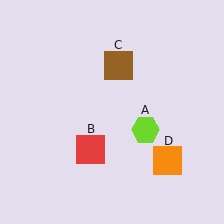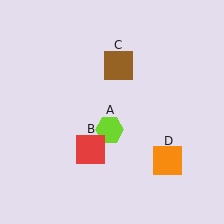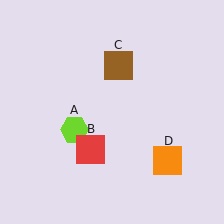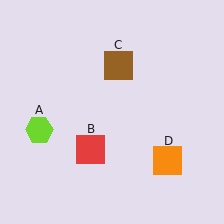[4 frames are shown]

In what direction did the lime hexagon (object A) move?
The lime hexagon (object A) moved left.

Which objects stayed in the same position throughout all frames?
Red square (object B) and brown square (object C) and orange square (object D) remained stationary.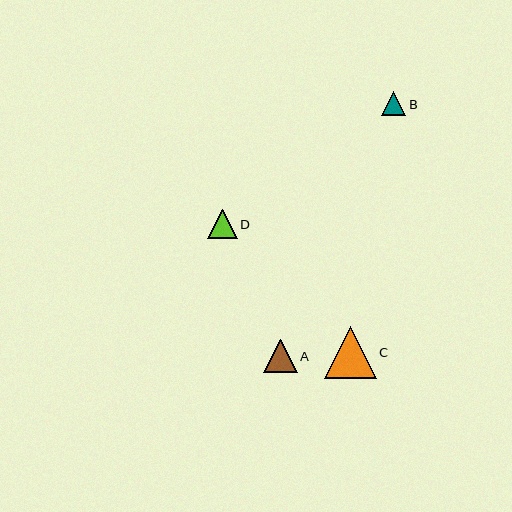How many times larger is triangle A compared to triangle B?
Triangle A is approximately 1.4 times the size of triangle B.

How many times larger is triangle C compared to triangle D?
Triangle C is approximately 1.7 times the size of triangle D.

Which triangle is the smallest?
Triangle B is the smallest with a size of approximately 24 pixels.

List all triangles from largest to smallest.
From largest to smallest: C, A, D, B.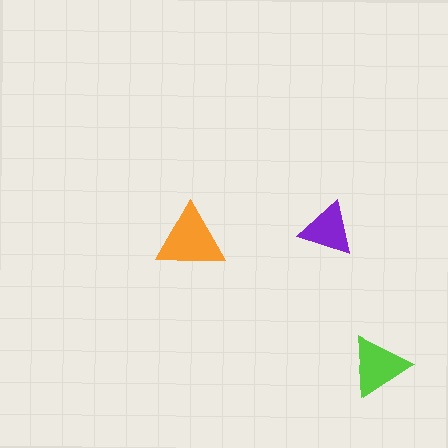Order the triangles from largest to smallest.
the orange one, the lime one, the purple one.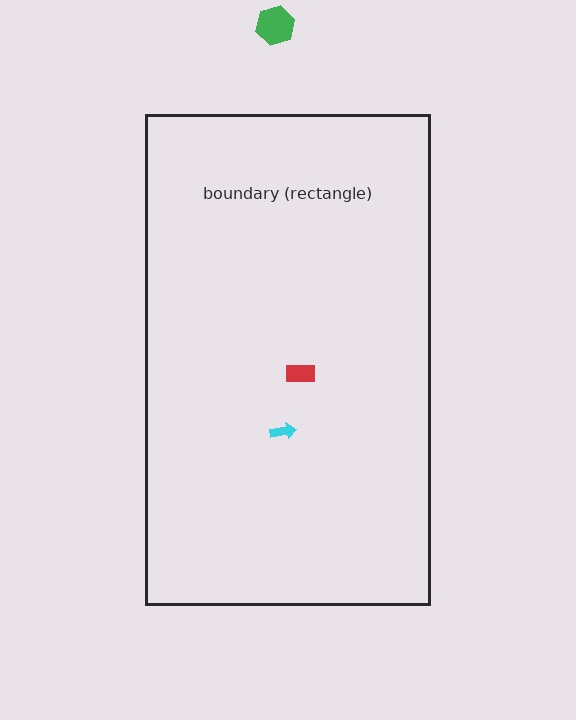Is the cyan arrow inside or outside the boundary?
Inside.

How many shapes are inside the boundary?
2 inside, 1 outside.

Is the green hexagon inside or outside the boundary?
Outside.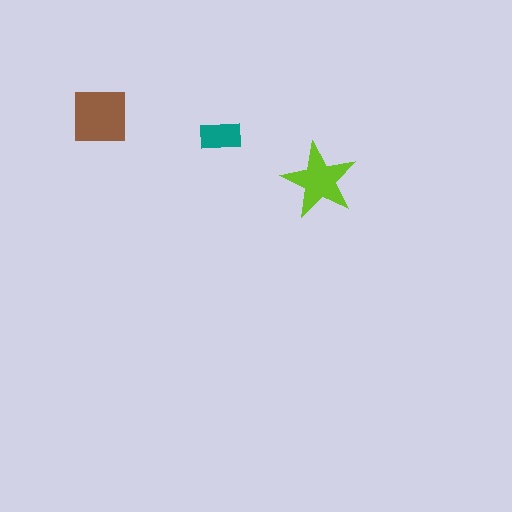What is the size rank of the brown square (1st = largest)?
1st.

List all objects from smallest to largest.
The teal rectangle, the lime star, the brown square.